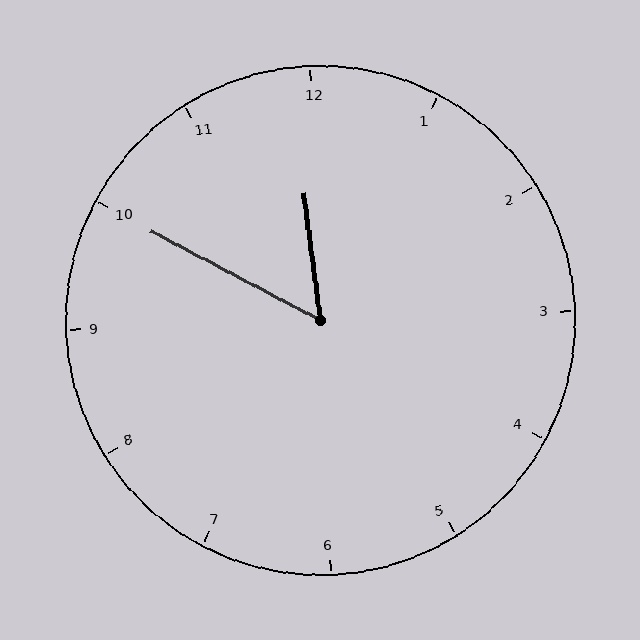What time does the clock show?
11:50.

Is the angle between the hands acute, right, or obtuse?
It is acute.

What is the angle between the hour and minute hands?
Approximately 55 degrees.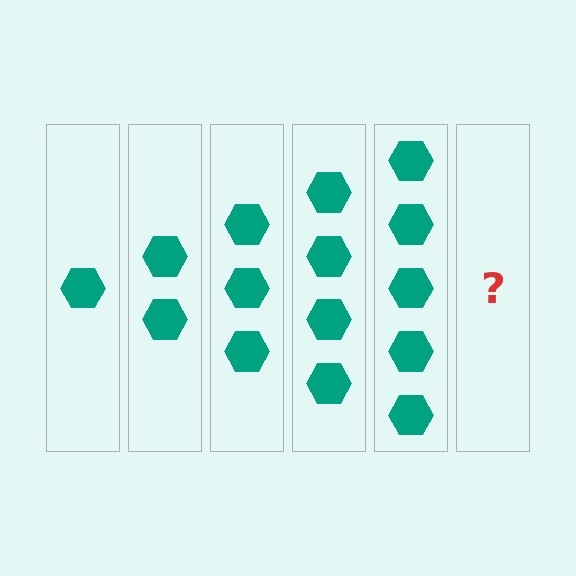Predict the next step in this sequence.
The next step is 6 hexagons.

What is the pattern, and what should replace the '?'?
The pattern is that each step adds one more hexagon. The '?' should be 6 hexagons.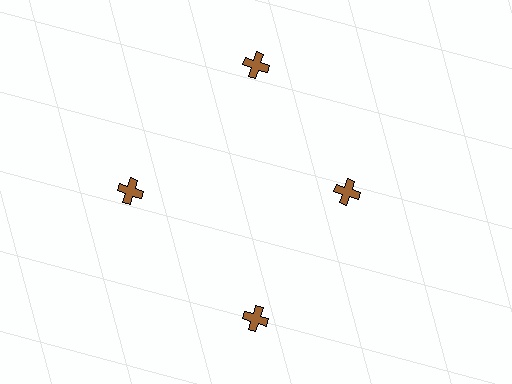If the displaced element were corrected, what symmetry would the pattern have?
It would have 4-fold rotational symmetry — the pattern would map onto itself every 90 degrees.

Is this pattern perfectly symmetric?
No. The 4 brown crosses are arranged in a ring, but one element near the 3 o'clock position is pulled inward toward the center, breaking the 4-fold rotational symmetry.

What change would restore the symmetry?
The symmetry would be restored by moving it outward, back onto the ring so that all 4 crosses sit at equal angles and equal distance from the center.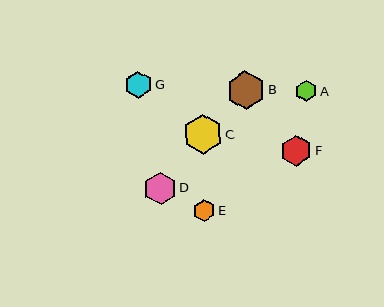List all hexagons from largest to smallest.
From largest to smallest: C, B, D, F, G, E, A.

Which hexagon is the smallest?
Hexagon A is the smallest with a size of approximately 21 pixels.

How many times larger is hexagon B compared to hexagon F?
Hexagon B is approximately 1.2 times the size of hexagon F.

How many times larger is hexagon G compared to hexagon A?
Hexagon G is approximately 1.3 times the size of hexagon A.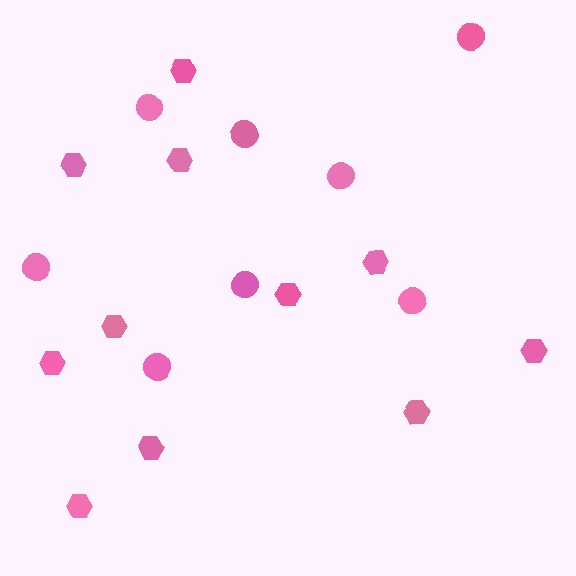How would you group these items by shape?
There are 2 groups: one group of circles (8) and one group of hexagons (11).